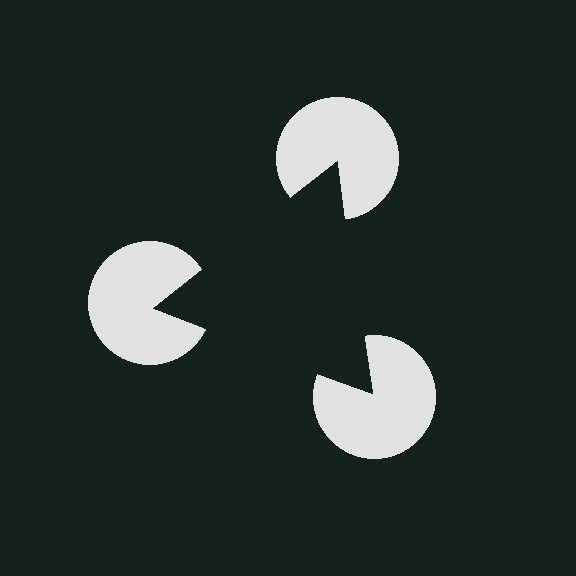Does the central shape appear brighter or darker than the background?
It typically appears slightly darker than the background, even though no actual brightness change is drawn.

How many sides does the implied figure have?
3 sides.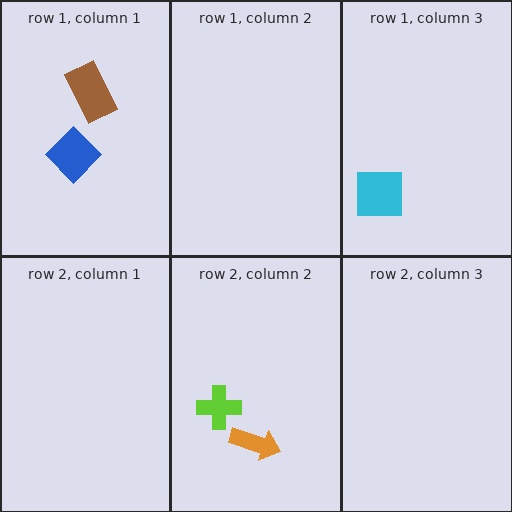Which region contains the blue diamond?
The row 1, column 1 region.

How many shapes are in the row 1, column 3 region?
1.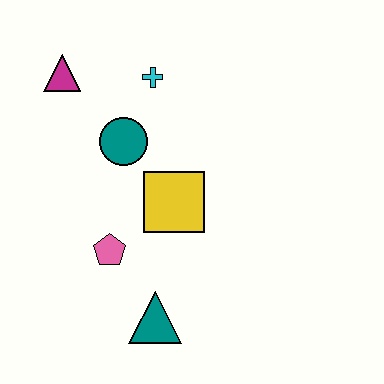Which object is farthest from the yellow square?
The magenta triangle is farthest from the yellow square.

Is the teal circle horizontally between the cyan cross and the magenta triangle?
Yes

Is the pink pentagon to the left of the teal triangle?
Yes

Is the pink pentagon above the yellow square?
No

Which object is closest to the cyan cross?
The teal circle is closest to the cyan cross.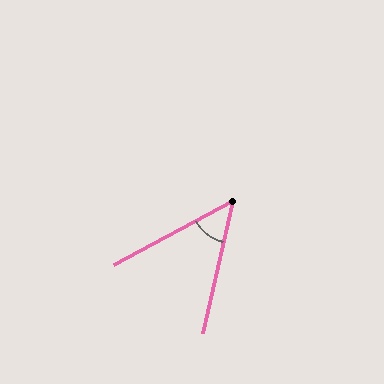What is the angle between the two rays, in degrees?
Approximately 49 degrees.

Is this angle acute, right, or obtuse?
It is acute.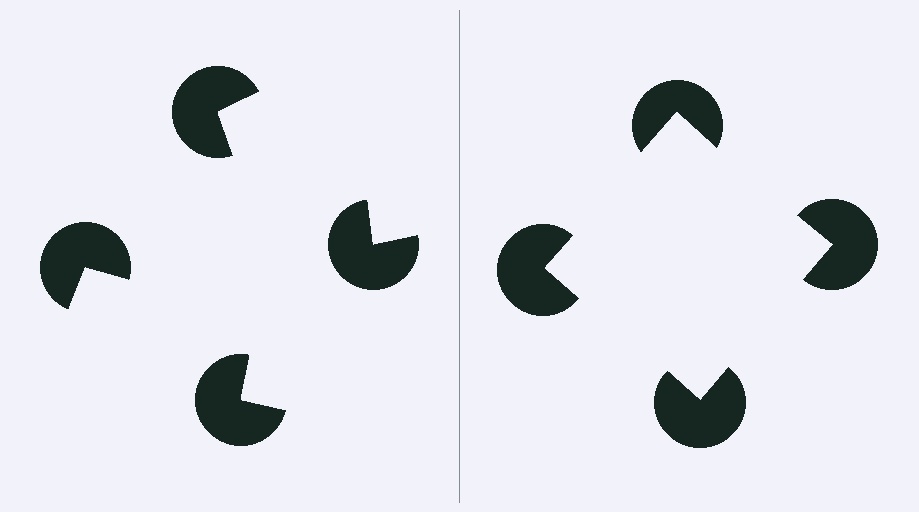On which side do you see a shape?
An illusory square appears on the right side. On the left side the wedge cuts are rotated, so no coherent shape forms.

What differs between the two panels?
The pac-man discs are positioned identically on both sides; only the wedge orientations differ. On the right they align to a square; on the left they are misaligned.